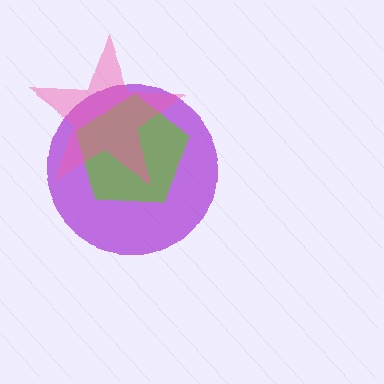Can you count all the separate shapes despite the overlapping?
Yes, there are 3 separate shapes.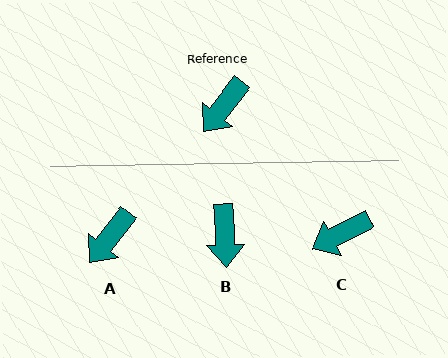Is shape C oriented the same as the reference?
No, it is off by about 25 degrees.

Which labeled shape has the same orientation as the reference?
A.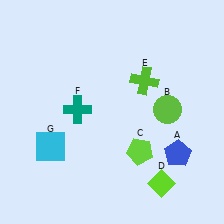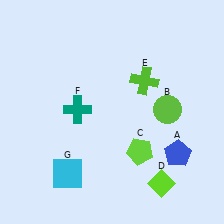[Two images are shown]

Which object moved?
The cyan square (G) moved down.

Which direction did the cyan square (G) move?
The cyan square (G) moved down.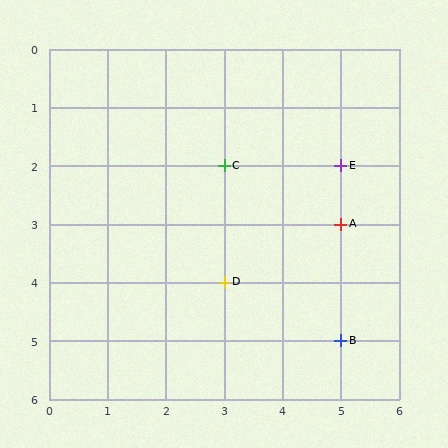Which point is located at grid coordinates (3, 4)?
Point D is at (3, 4).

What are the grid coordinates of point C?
Point C is at grid coordinates (3, 2).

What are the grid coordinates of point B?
Point B is at grid coordinates (5, 5).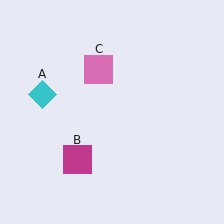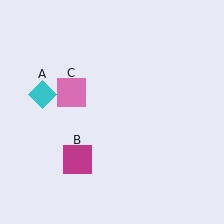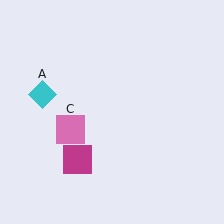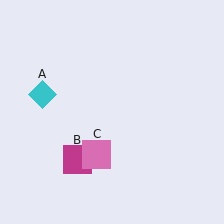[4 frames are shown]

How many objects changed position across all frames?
1 object changed position: pink square (object C).